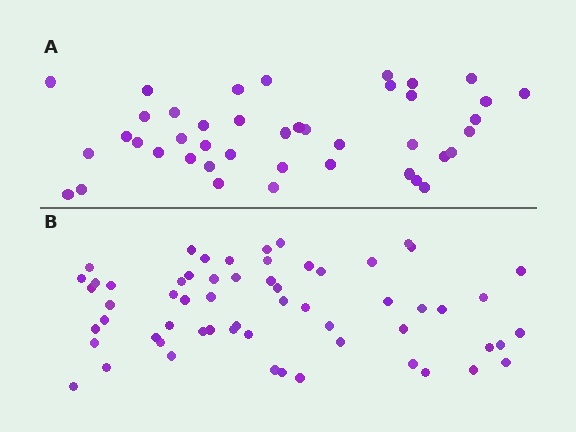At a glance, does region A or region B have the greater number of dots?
Region B (the bottom region) has more dots.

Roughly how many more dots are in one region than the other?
Region B has approximately 20 more dots than region A.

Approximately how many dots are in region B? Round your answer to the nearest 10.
About 60 dots.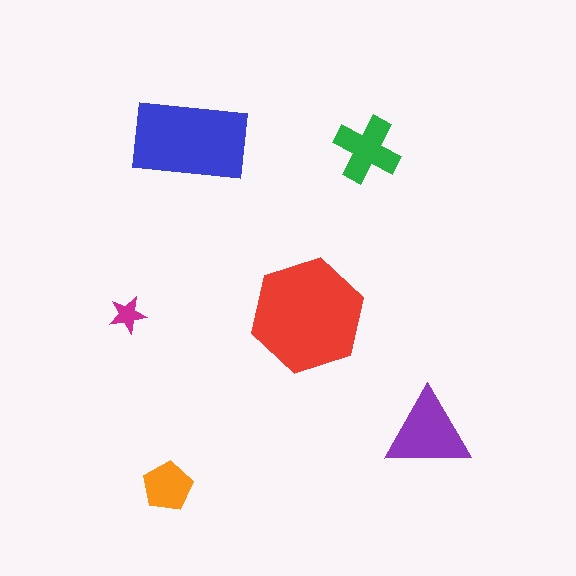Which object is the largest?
The red hexagon.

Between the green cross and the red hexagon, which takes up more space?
The red hexagon.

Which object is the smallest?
The magenta star.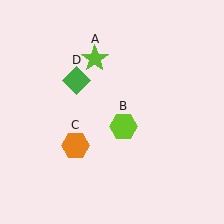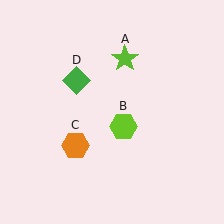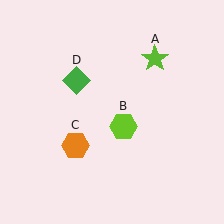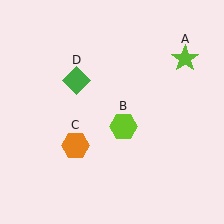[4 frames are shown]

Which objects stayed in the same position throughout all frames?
Lime hexagon (object B) and orange hexagon (object C) and green diamond (object D) remained stationary.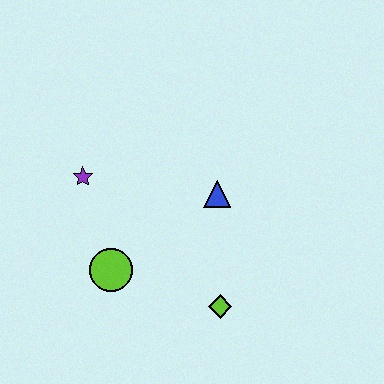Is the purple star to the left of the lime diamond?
Yes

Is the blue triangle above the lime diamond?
Yes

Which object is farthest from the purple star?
The lime diamond is farthest from the purple star.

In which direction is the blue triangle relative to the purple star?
The blue triangle is to the right of the purple star.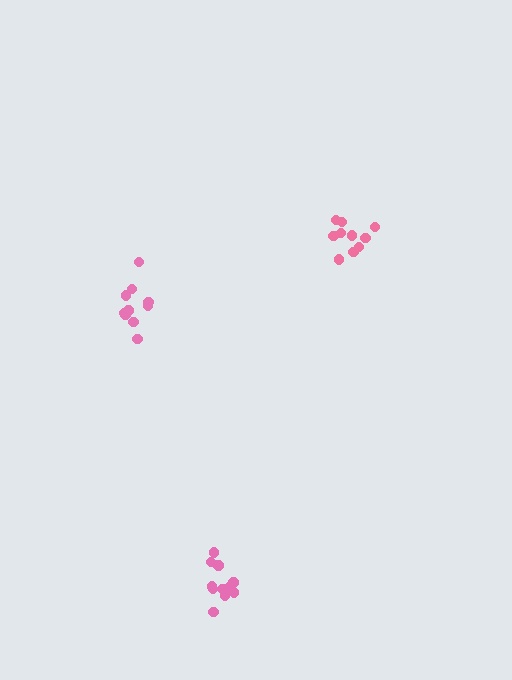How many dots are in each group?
Group 1: 10 dots, Group 2: 11 dots, Group 3: 10 dots (31 total).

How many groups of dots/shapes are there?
There are 3 groups.